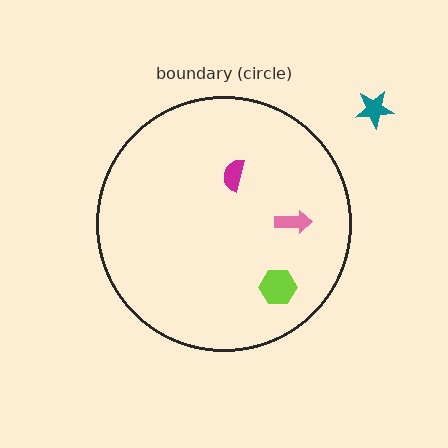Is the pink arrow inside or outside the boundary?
Inside.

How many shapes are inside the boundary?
3 inside, 1 outside.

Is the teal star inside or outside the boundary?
Outside.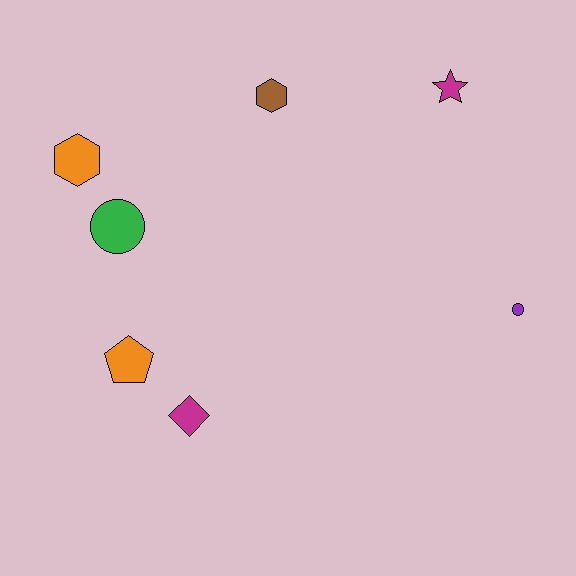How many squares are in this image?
There are no squares.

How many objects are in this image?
There are 7 objects.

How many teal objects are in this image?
There are no teal objects.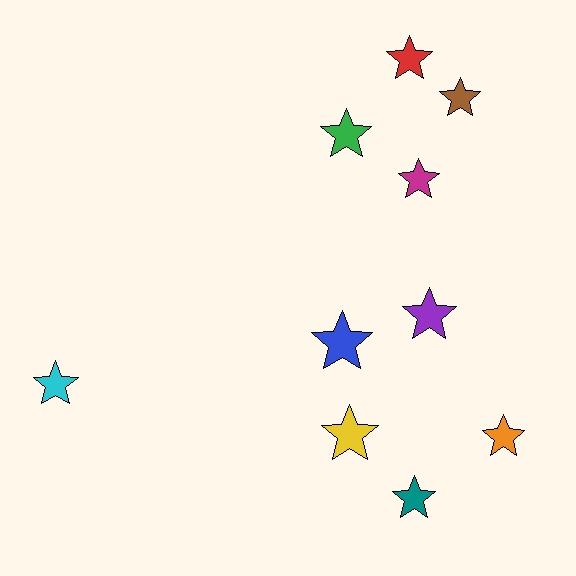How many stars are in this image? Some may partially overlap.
There are 10 stars.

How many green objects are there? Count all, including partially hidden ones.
There is 1 green object.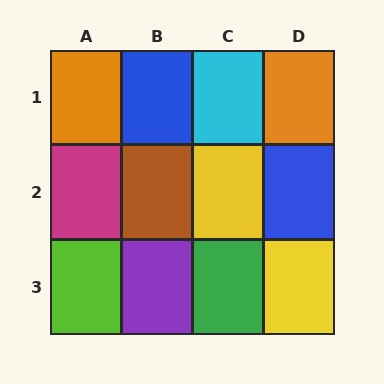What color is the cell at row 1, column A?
Orange.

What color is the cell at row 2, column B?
Brown.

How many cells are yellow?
2 cells are yellow.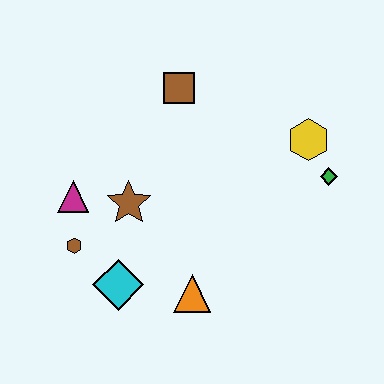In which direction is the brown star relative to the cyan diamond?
The brown star is above the cyan diamond.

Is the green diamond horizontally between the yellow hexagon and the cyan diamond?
No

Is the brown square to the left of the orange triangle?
Yes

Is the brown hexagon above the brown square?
No